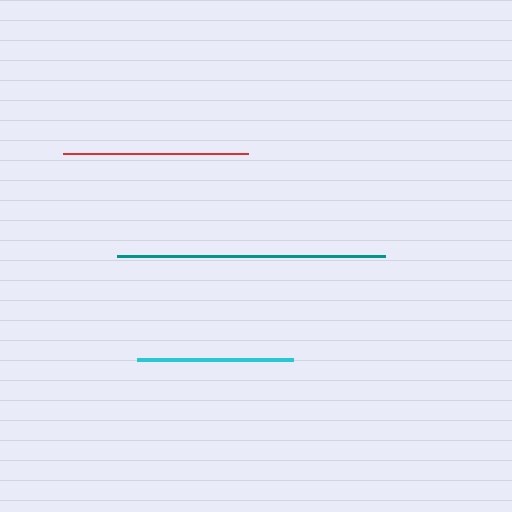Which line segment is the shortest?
The cyan line is the shortest at approximately 155 pixels.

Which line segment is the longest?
The teal line is the longest at approximately 268 pixels.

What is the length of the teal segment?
The teal segment is approximately 268 pixels long.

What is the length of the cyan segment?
The cyan segment is approximately 155 pixels long.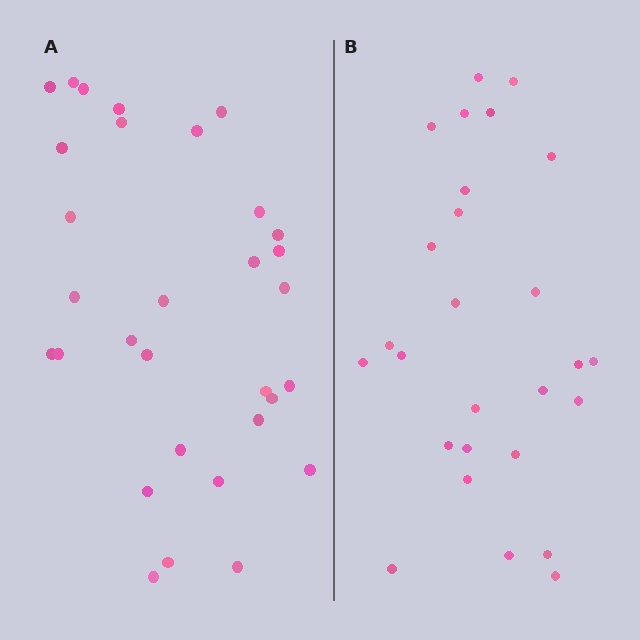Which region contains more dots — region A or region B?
Region A (the left region) has more dots.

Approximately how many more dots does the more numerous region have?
Region A has about 4 more dots than region B.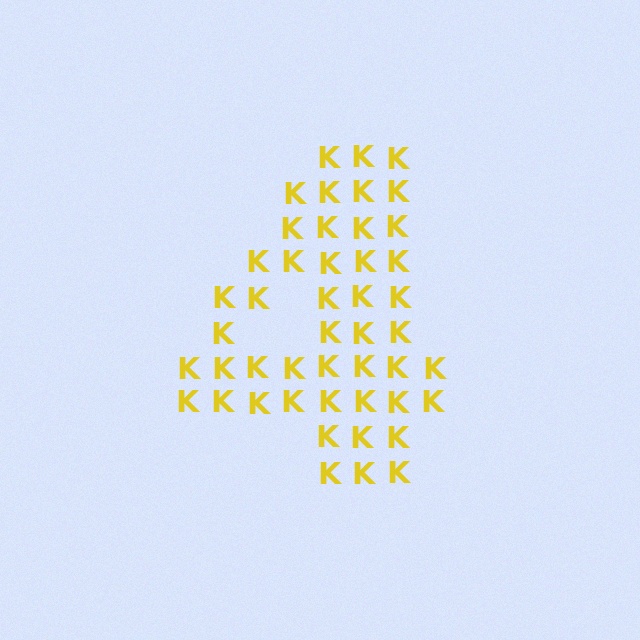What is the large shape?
The large shape is the digit 4.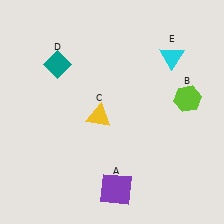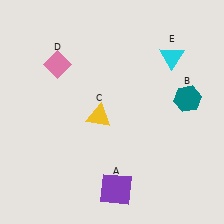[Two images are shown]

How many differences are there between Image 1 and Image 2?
There are 2 differences between the two images.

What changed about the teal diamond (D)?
In Image 1, D is teal. In Image 2, it changed to pink.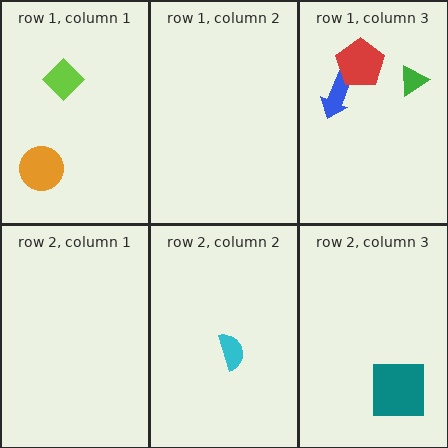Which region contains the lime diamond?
The row 1, column 1 region.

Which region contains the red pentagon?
The row 1, column 3 region.